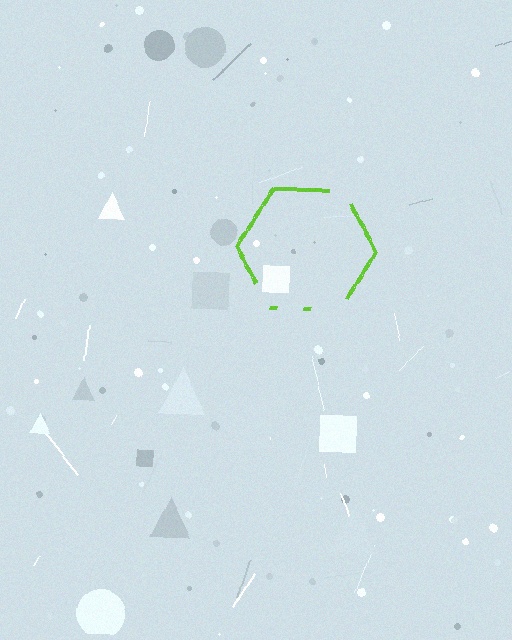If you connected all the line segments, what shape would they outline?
They would outline a hexagon.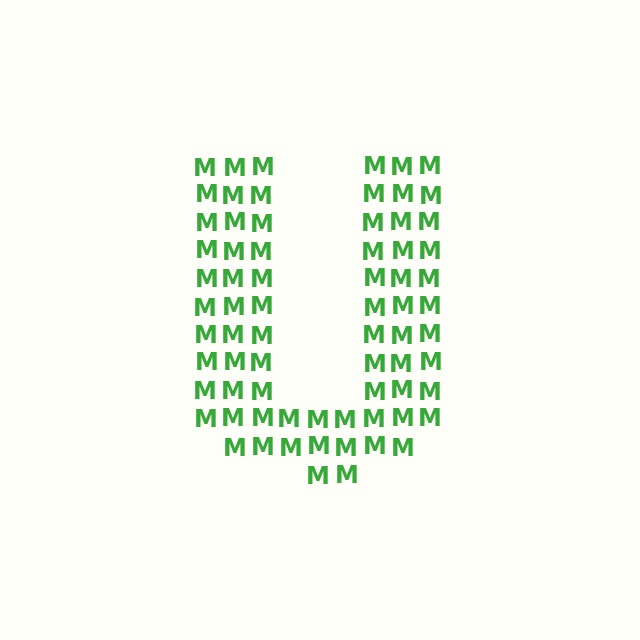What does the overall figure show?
The overall figure shows the letter U.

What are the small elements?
The small elements are letter M's.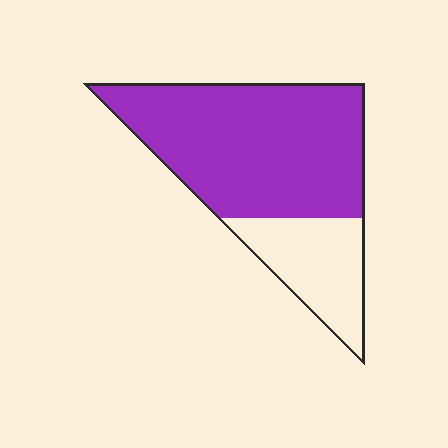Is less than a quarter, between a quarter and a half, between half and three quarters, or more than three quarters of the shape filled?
Between half and three quarters.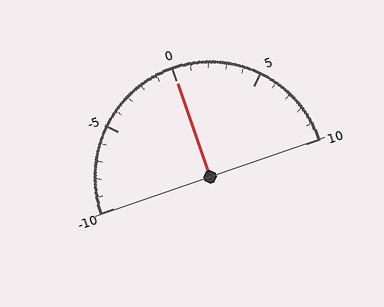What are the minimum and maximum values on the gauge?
The gauge ranges from -10 to 10.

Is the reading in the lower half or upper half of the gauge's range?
The reading is in the upper half of the range (-10 to 10).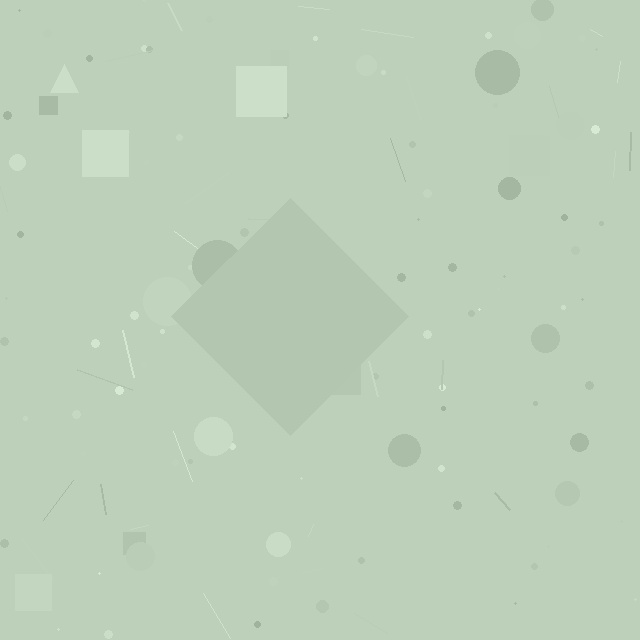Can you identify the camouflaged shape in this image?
The camouflaged shape is a diamond.